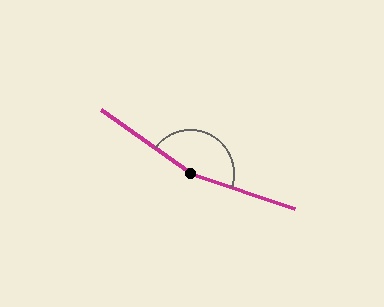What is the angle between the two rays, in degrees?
Approximately 163 degrees.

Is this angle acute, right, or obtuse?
It is obtuse.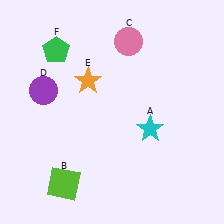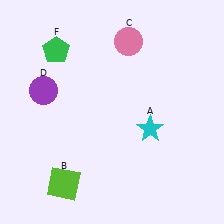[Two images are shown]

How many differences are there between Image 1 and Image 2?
There is 1 difference between the two images.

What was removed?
The orange star (E) was removed in Image 2.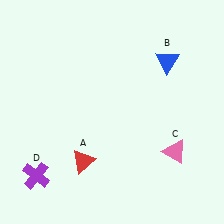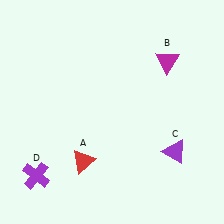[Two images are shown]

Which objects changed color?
B changed from blue to magenta. C changed from pink to purple.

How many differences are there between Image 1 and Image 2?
There are 2 differences between the two images.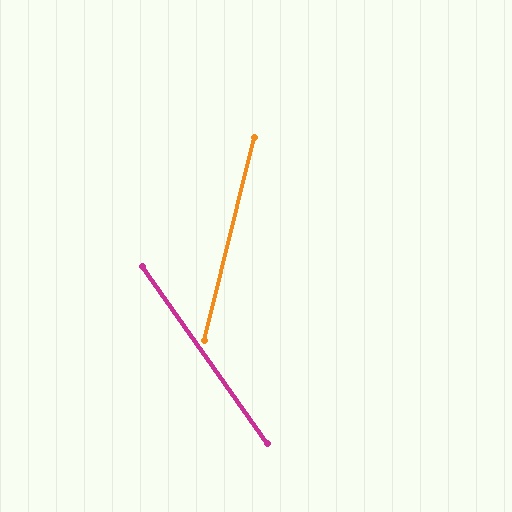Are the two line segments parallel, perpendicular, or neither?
Neither parallel nor perpendicular — they differ by about 49°.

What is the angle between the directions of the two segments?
Approximately 49 degrees.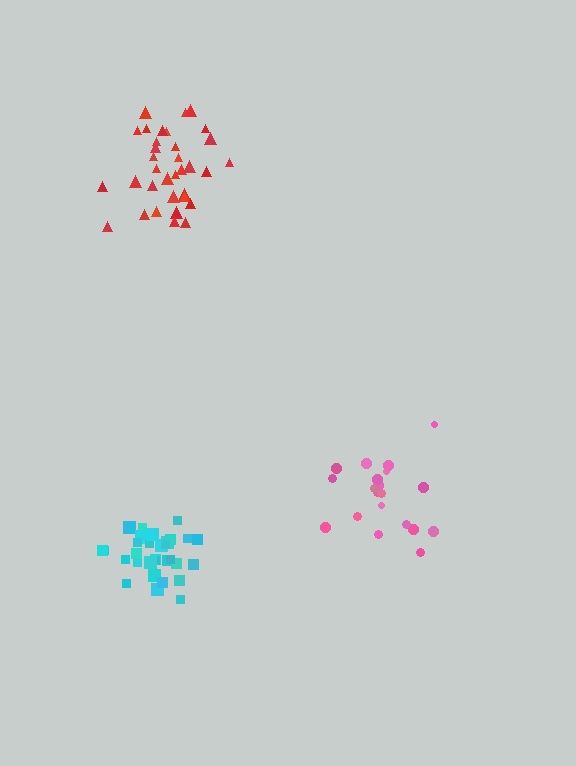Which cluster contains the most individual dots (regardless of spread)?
Red (34).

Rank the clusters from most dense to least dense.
cyan, red, pink.